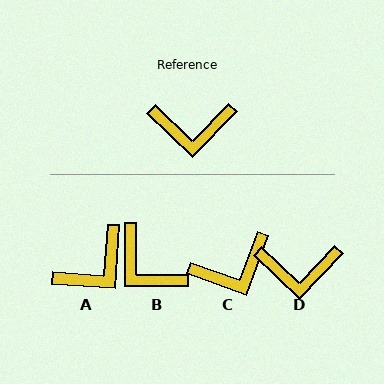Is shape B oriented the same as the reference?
No, it is off by about 46 degrees.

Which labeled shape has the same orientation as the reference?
D.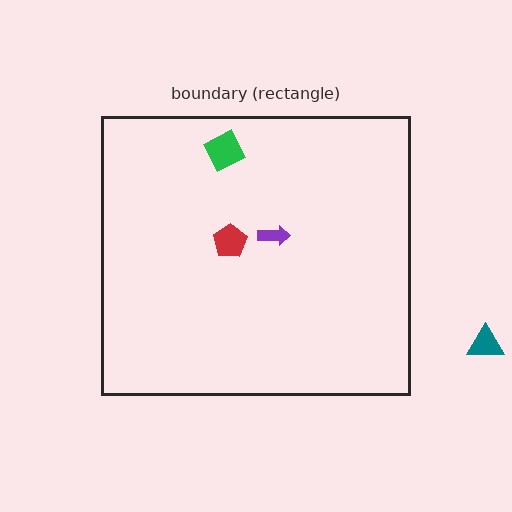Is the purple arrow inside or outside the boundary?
Inside.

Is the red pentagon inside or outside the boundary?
Inside.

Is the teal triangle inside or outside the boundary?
Outside.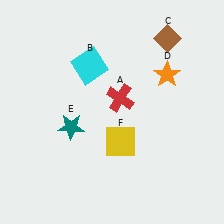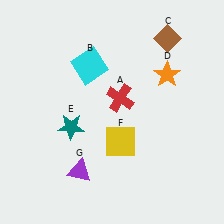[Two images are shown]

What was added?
A purple triangle (G) was added in Image 2.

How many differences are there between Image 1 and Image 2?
There is 1 difference between the two images.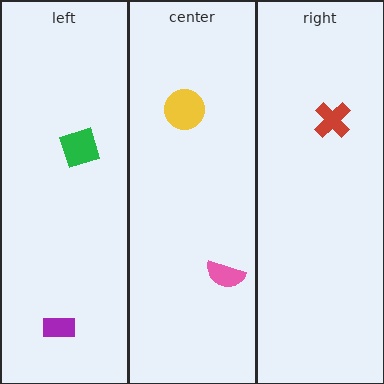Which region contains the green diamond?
The left region.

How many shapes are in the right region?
1.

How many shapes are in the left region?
2.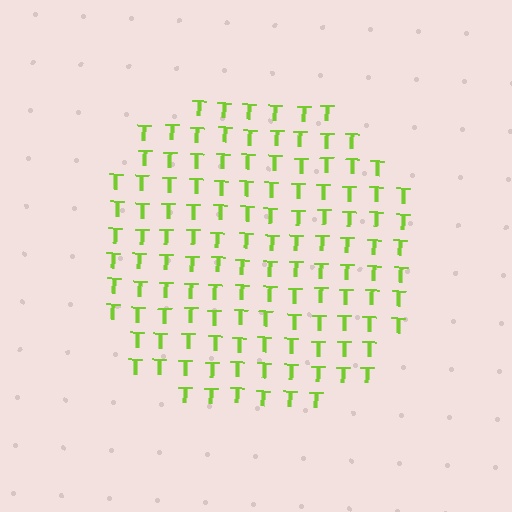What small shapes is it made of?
It is made of small letter T's.